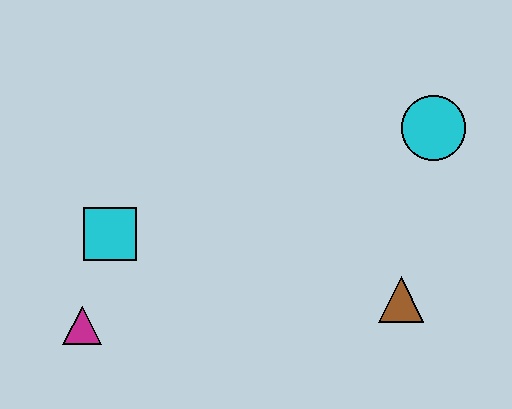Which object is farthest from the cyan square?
The cyan circle is farthest from the cyan square.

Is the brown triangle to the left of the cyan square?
No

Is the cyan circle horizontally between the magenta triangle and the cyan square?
No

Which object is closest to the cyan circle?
The brown triangle is closest to the cyan circle.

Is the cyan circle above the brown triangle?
Yes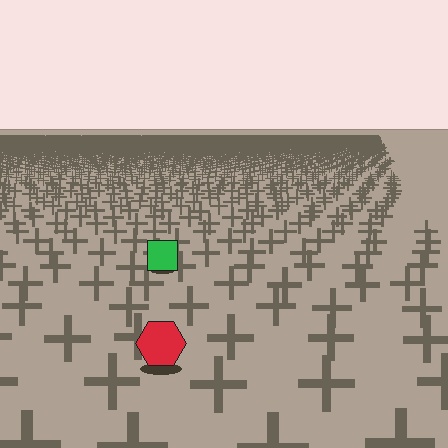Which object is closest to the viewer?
The red hexagon is closest. The texture marks near it are larger and more spread out.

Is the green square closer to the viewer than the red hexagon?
No. The red hexagon is closer — you can tell from the texture gradient: the ground texture is coarser near it.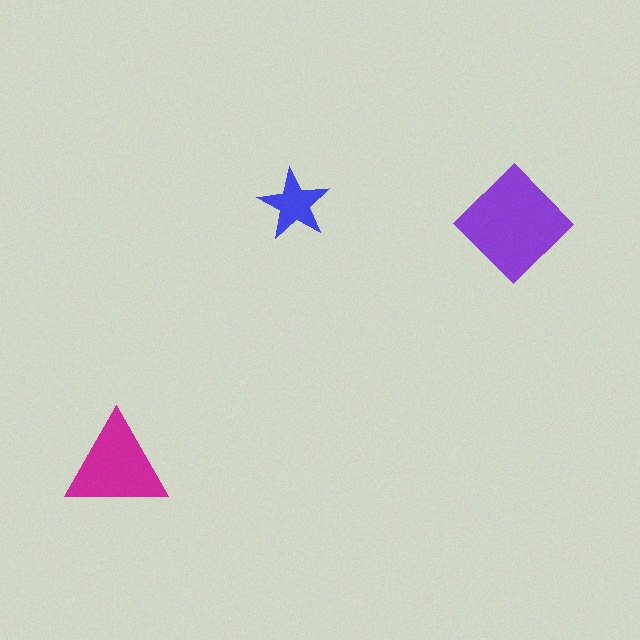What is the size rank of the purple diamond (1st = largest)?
1st.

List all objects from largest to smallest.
The purple diamond, the magenta triangle, the blue star.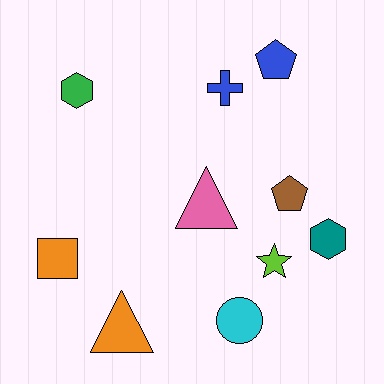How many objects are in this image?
There are 10 objects.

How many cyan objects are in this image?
There is 1 cyan object.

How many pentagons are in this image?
There are 2 pentagons.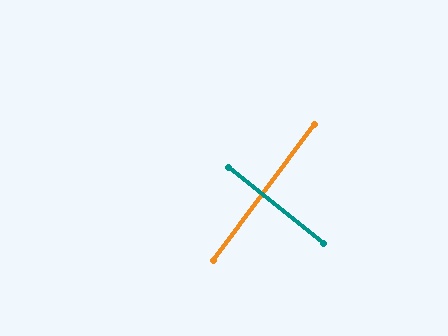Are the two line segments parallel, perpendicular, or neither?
Perpendicular — they meet at approximately 88°.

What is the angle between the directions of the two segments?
Approximately 88 degrees.